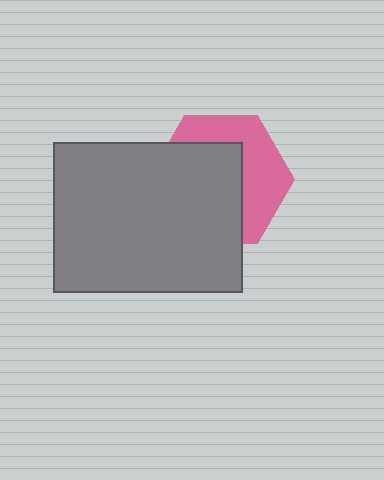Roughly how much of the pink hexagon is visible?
A small part of it is visible (roughly 42%).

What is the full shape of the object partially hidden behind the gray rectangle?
The partially hidden object is a pink hexagon.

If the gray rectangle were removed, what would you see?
You would see the complete pink hexagon.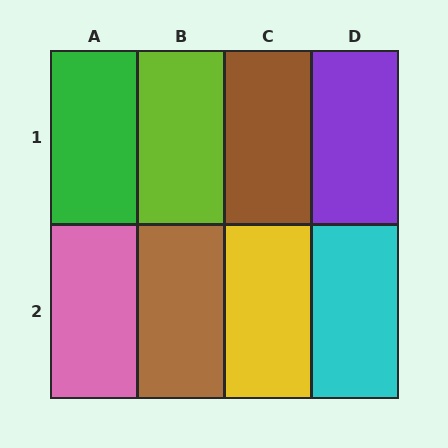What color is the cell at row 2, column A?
Pink.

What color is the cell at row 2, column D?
Cyan.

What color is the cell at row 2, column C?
Yellow.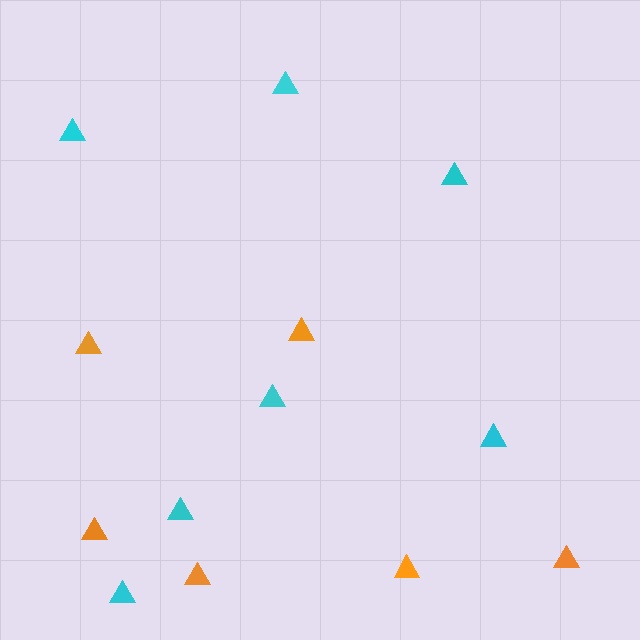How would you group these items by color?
There are 2 groups: one group of cyan triangles (7) and one group of orange triangles (6).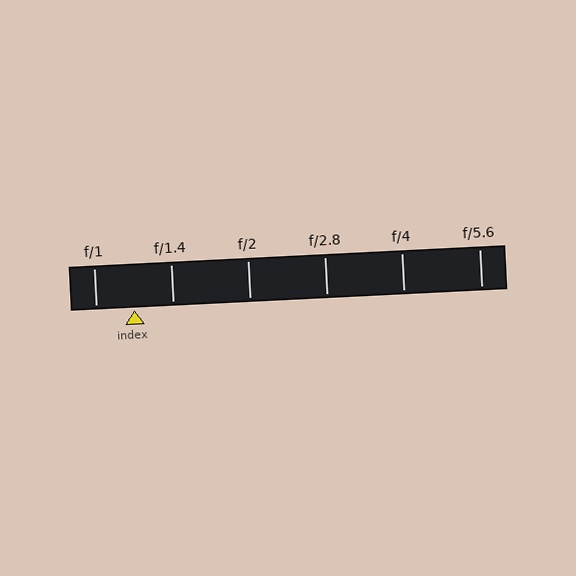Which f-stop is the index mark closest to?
The index mark is closest to f/1.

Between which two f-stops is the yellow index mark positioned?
The index mark is between f/1 and f/1.4.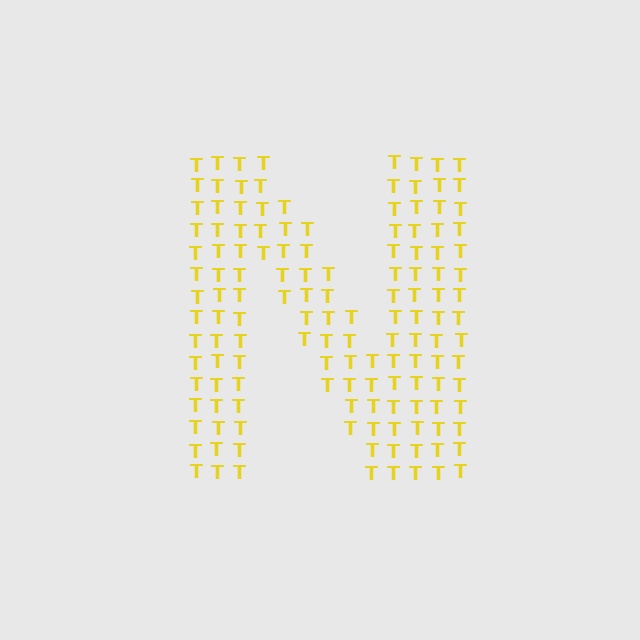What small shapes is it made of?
It is made of small letter T's.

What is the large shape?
The large shape is the letter N.